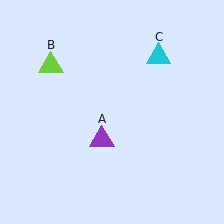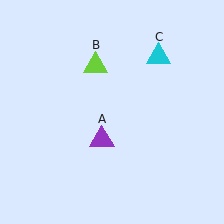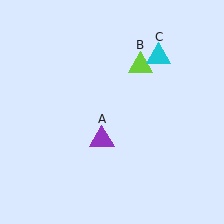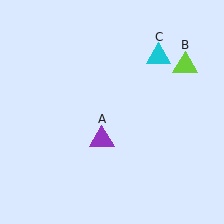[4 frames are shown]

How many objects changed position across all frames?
1 object changed position: lime triangle (object B).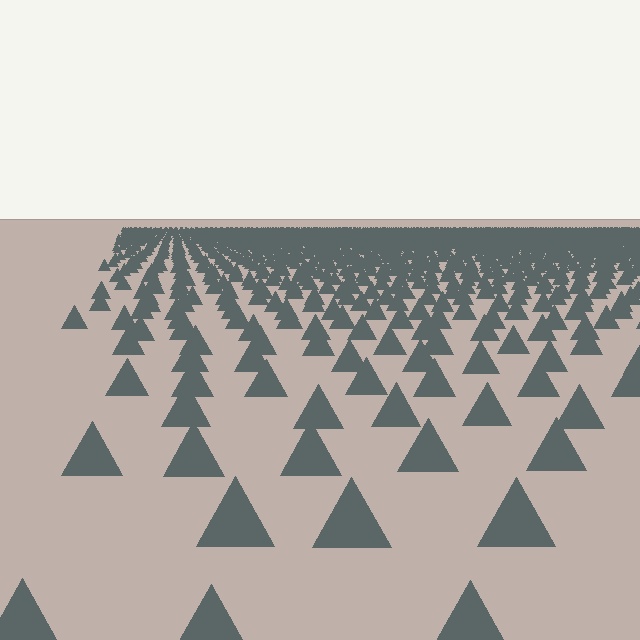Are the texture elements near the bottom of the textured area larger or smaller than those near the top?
Larger. Near the bottom, elements are closer to the viewer and appear at a bigger on-screen size.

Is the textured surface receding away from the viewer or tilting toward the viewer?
The surface is receding away from the viewer. Texture elements get smaller and denser toward the top.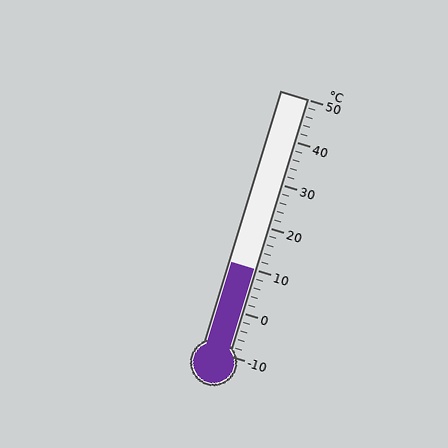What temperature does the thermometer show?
The thermometer shows approximately 10°C.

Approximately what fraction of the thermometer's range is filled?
The thermometer is filled to approximately 35% of its range.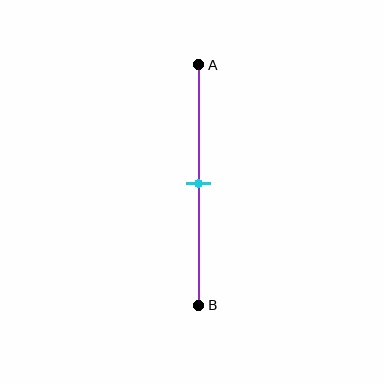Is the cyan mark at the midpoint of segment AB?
Yes, the mark is approximately at the midpoint.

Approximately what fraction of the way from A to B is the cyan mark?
The cyan mark is approximately 50% of the way from A to B.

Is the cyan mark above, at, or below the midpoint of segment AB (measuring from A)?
The cyan mark is approximately at the midpoint of segment AB.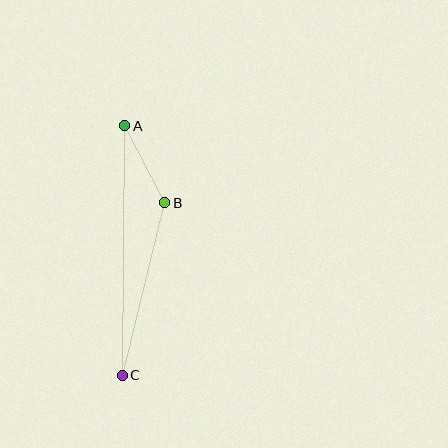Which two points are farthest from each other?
Points A and C are farthest from each other.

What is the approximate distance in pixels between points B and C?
The distance between B and C is approximately 178 pixels.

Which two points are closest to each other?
Points A and B are closest to each other.